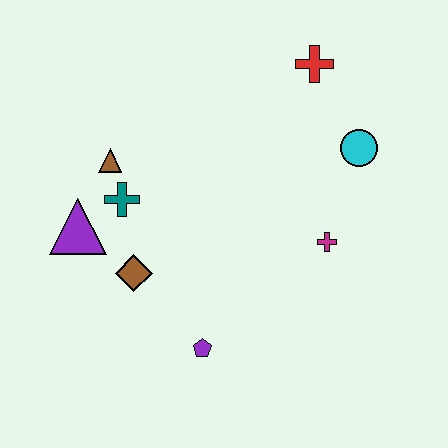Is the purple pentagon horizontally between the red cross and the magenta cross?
No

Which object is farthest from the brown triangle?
The cyan circle is farthest from the brown triangle.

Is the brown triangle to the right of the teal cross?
No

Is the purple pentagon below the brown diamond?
Yes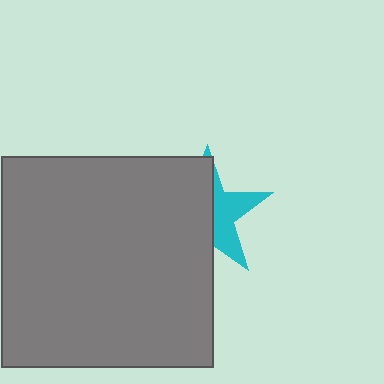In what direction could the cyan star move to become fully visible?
The cyan star could move right. That would shift it out from behind the gray square entirely.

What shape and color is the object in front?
The object in front is a gray square.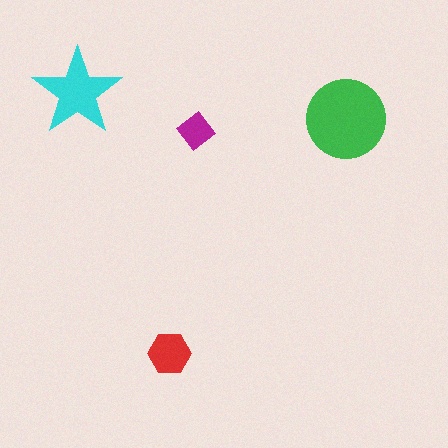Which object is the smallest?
The magenta diamond.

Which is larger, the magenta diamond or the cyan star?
The cyan star.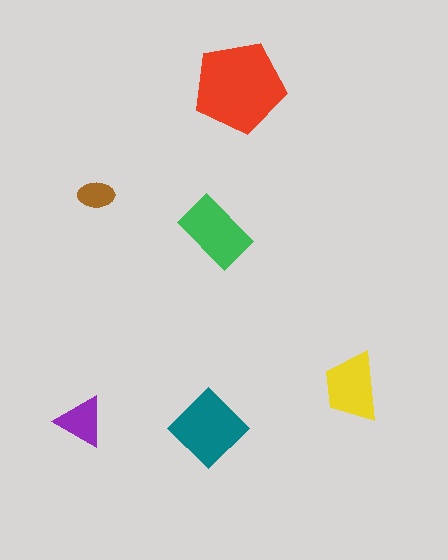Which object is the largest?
The red pentagon.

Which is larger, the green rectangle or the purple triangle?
The green rectangle.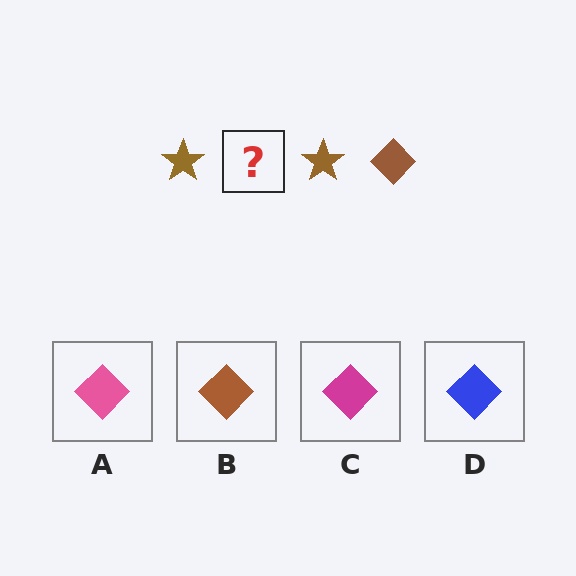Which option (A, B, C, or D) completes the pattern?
B.